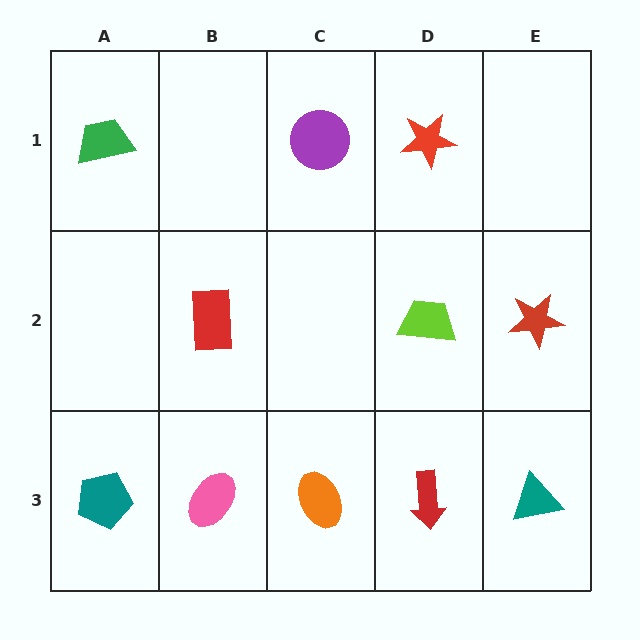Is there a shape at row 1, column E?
No, that cell is empty.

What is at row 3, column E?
A teal triangle.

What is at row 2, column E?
A red star.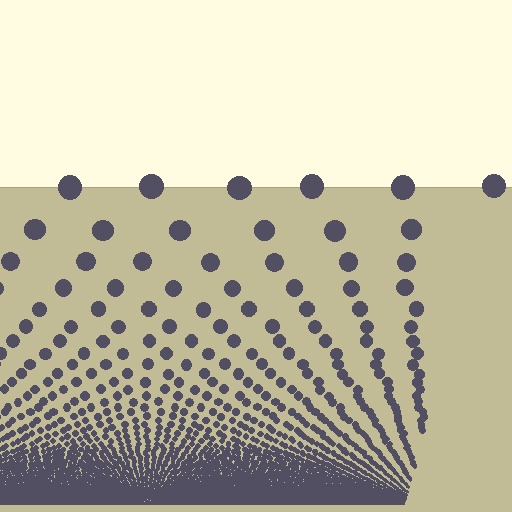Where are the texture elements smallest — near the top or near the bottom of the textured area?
Near the bottom.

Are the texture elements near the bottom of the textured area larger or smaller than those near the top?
Smaller. The gradient is inverted — elements near the bottom are smaller and denser.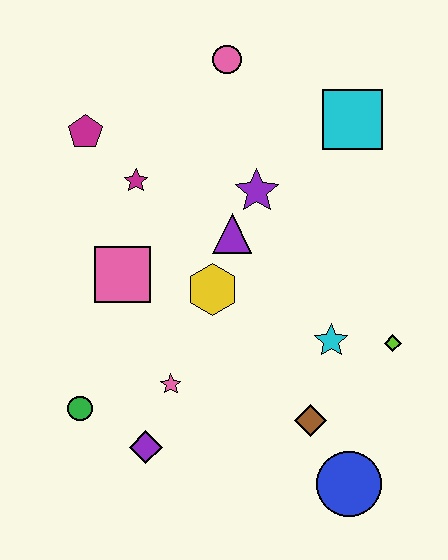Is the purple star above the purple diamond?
Yes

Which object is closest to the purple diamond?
The pink star is closest to the purple diamond.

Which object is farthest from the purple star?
The blue circle is farthest from the purple star.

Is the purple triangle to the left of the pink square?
No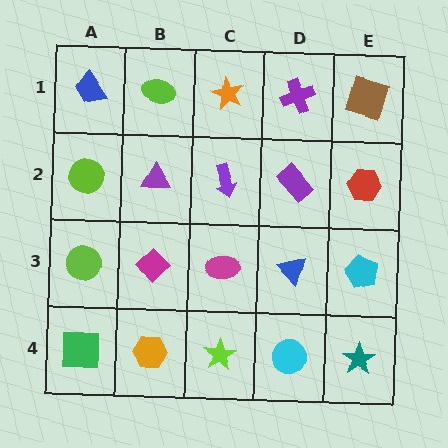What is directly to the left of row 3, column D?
A magenta ellipse.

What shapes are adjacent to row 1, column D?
A purple rectangle (row 2, column D), an orange star (row 1, column C), a brown square (row 1, column E).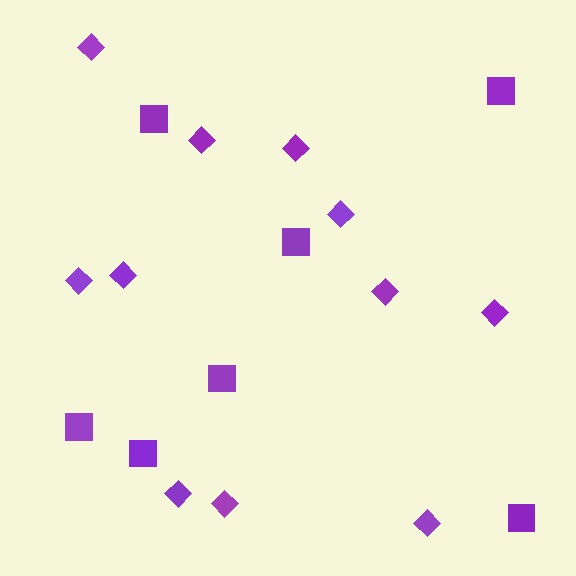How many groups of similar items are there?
There are 2 groups: one group of diamonds (11) and one group of squares (7).